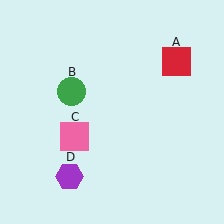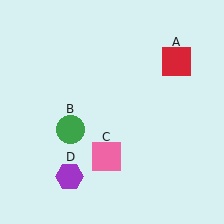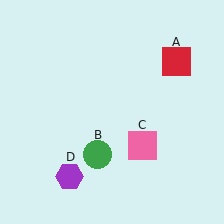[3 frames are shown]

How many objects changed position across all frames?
2 objects changed position: green circle (object B), pink square (object C).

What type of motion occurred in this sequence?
The green circle (object B), pink square (object C) rotated counterclockwise around the center of the scene.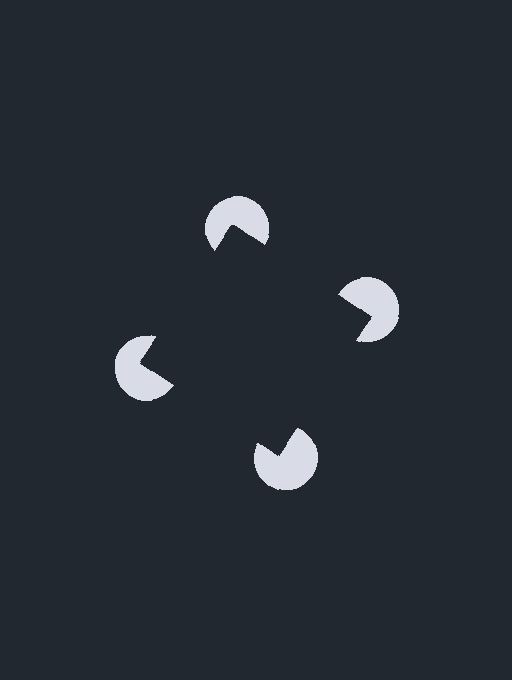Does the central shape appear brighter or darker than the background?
It typically appears slightly darker than the background, even though no actual brightness change is drawn.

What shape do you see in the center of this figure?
An illusory square — its edges are inferred from the aligned wedge cuts in the pac-man discs, not physically drawn.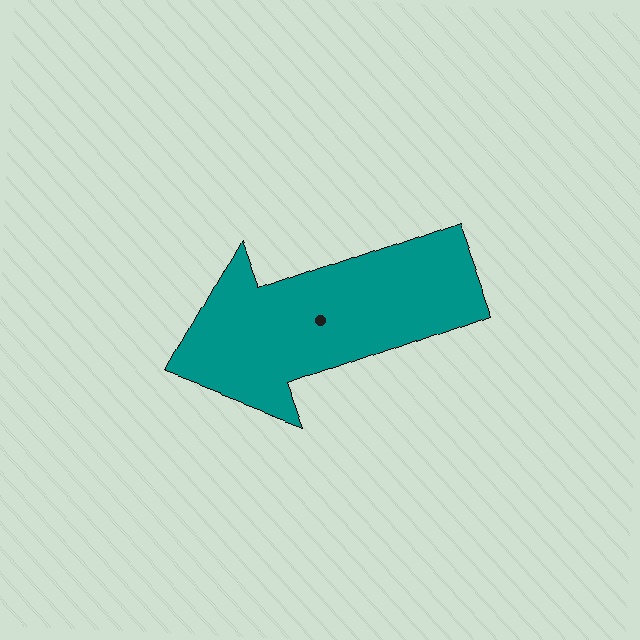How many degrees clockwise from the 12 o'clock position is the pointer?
Approximately 250 degrees.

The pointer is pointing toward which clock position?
Roughly 8 o'clock.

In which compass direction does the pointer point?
West.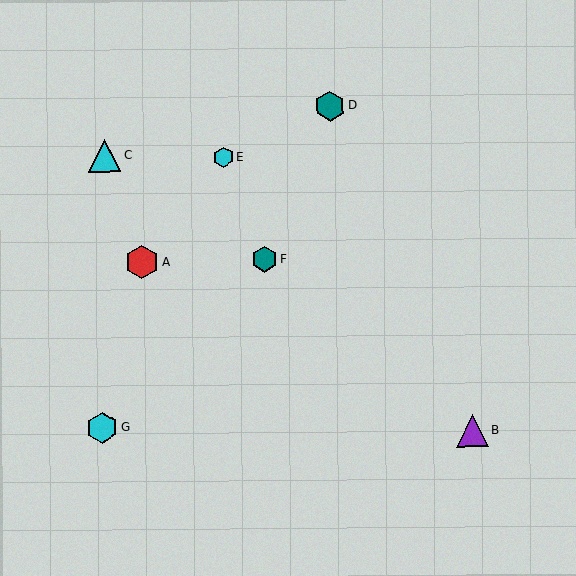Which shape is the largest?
The red hexagon (labeled A) is the largest.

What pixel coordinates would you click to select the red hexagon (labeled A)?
Click at (142, 262) to select the red hexagon A.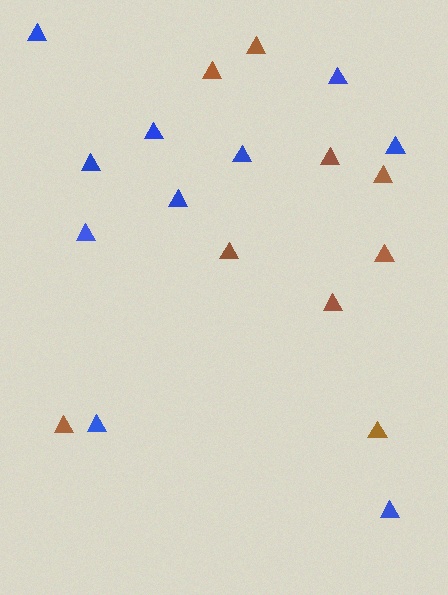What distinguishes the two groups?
There are 2 groups: one group of blue triangles (10) and one group of brown triangles (9).